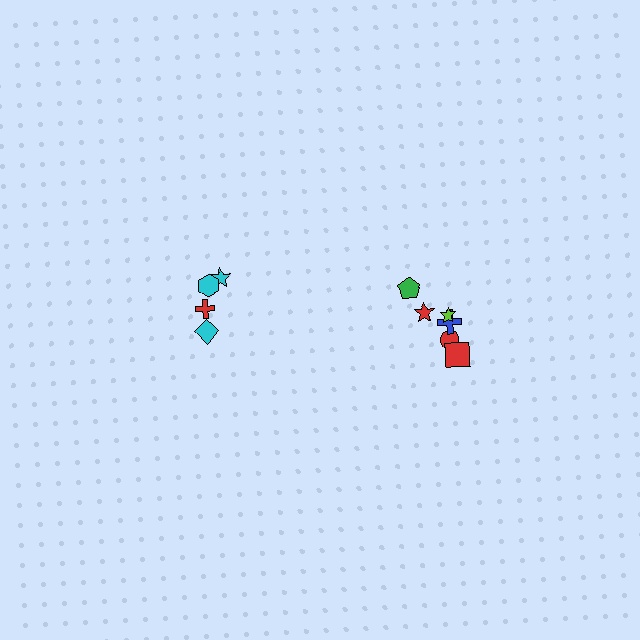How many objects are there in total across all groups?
There are 10 objects.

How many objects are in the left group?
There are 4 objects.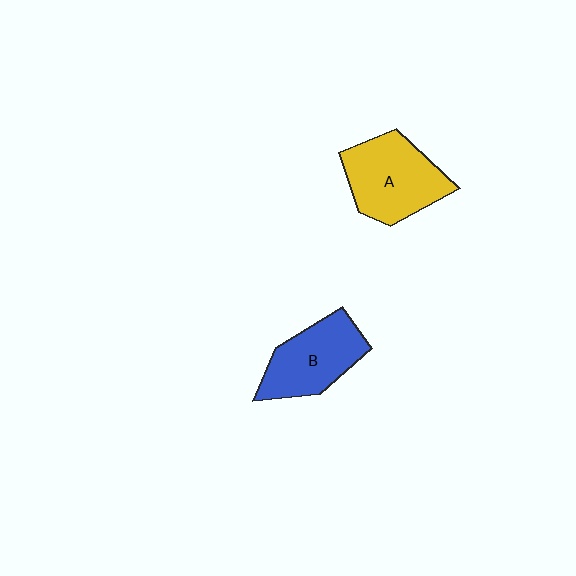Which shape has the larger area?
Shape A (yellow).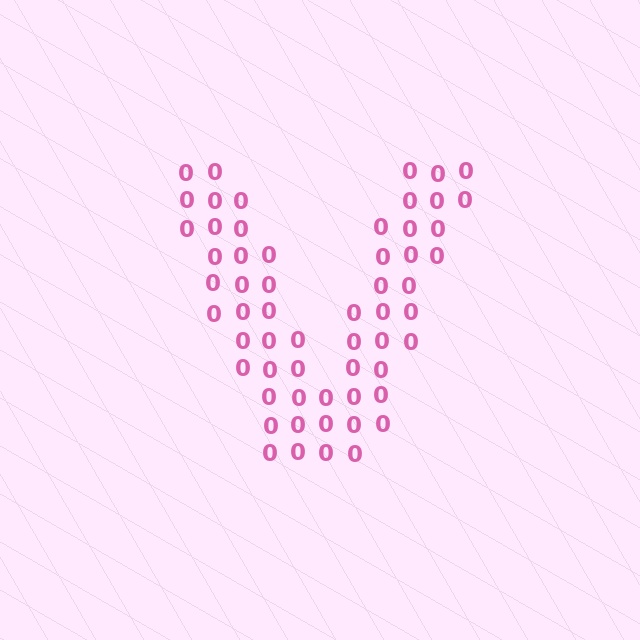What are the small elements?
The small elements are digit 0's.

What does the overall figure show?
The overall figure shows the letter V.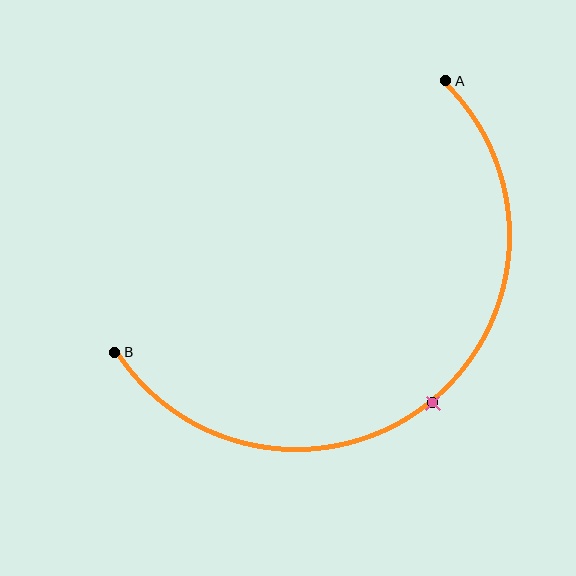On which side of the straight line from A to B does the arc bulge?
The arc bulges below and to the right of the straight line connecting A and B.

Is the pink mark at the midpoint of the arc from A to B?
Yes. The pink mark lies on the arc at equal arc-length from both A and B — it is the arc midpoint.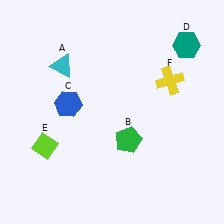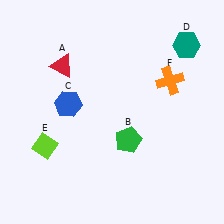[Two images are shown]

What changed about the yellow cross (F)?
In Image 1, F is yellow. In Image 2, it changed to orange.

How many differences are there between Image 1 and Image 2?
There are 2 differences between the two images.